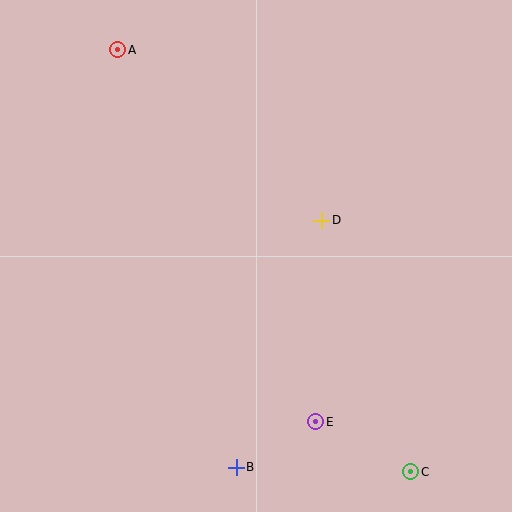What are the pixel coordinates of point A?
Point A is at (117, 50).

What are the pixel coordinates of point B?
Point B is at (236, 467).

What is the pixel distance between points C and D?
The distance between C and D is 267 pixels.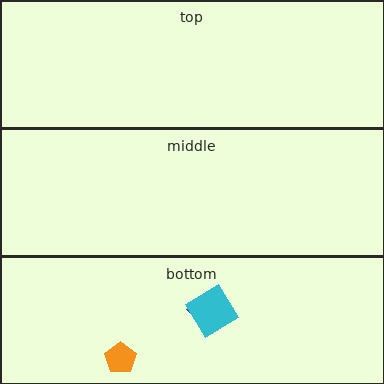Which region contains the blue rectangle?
The bottom region.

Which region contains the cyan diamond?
The bottom region.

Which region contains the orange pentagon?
The bottom region.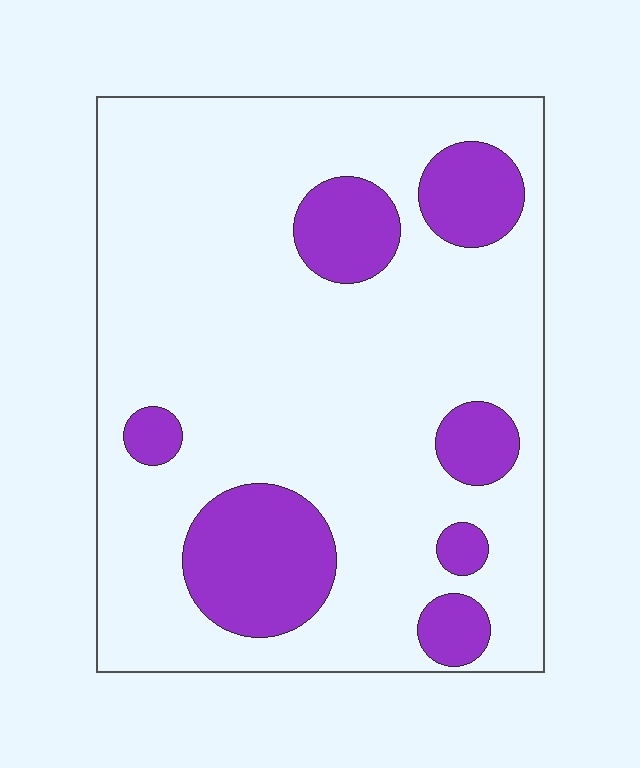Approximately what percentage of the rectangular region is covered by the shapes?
Approximately 20%.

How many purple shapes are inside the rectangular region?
7.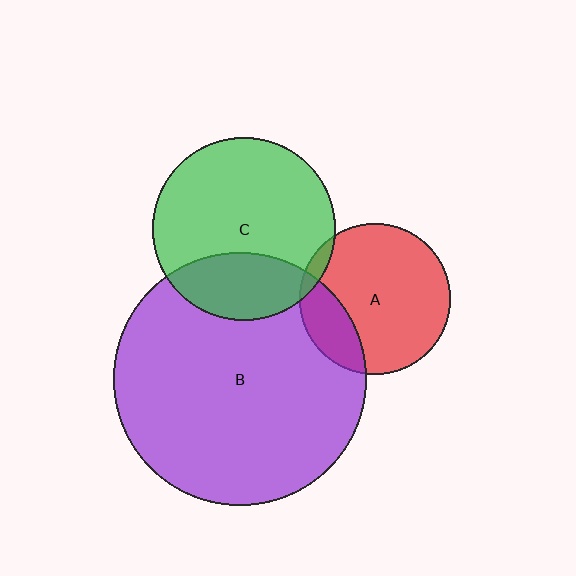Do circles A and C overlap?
Yes.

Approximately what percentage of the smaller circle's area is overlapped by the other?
Approximately 5%.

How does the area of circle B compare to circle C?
Approximately 1.9 times.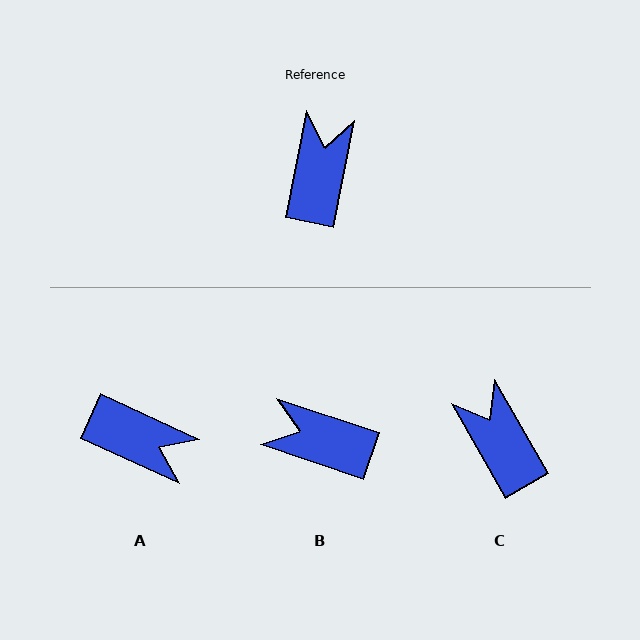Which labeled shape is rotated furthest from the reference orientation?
A, about 103 degrees away.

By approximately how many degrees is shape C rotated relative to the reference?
Approximately 42 degrees counter-clockwise.